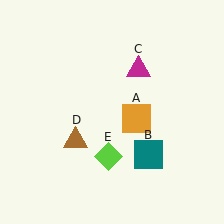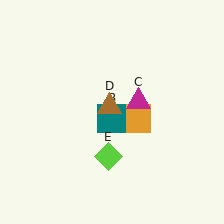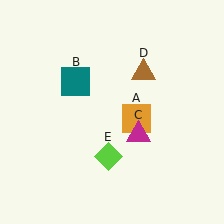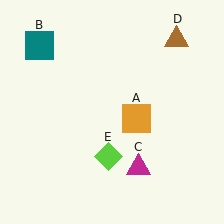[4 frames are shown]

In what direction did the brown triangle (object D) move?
The brown triangle (object D) moved up and to the right.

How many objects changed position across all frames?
3 objects changed position: teal square (object B), magenta triangle (object C), brown triangle (object D).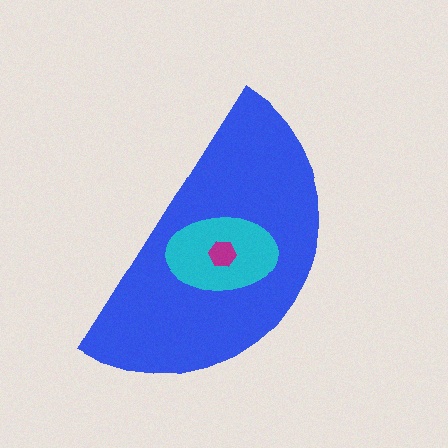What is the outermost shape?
The blue semicircle.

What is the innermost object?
The magenta hexagon.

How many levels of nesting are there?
3.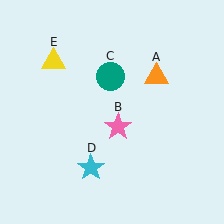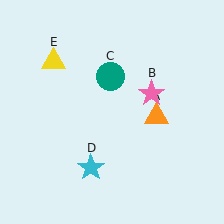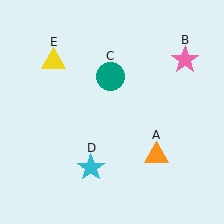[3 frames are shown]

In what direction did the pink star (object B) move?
The pink star (object B) moved up and to the right.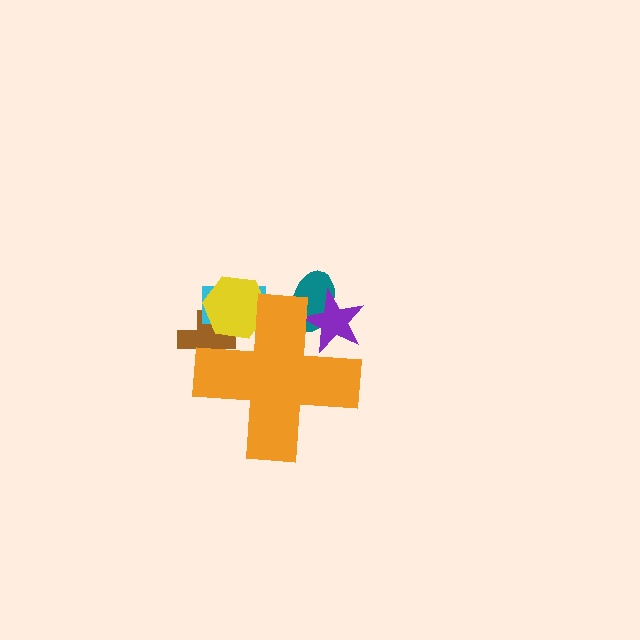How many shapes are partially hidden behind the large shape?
5 shapes are partially hidden.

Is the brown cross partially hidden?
Yes, the brown cross is partially hidden behind the orange cross.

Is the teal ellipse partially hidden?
Yes, the teal ellipse is partially hidden behind the orange cross.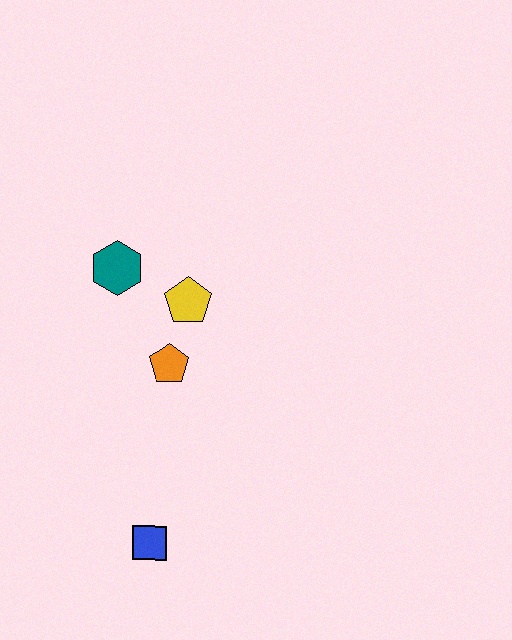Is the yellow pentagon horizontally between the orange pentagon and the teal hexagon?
No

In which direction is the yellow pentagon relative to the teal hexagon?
The yellow pentagon is to the right of the teal hexagon.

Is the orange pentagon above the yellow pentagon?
No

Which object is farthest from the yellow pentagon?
The blue square is farthest from the yellow pentagon.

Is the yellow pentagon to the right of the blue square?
Yes